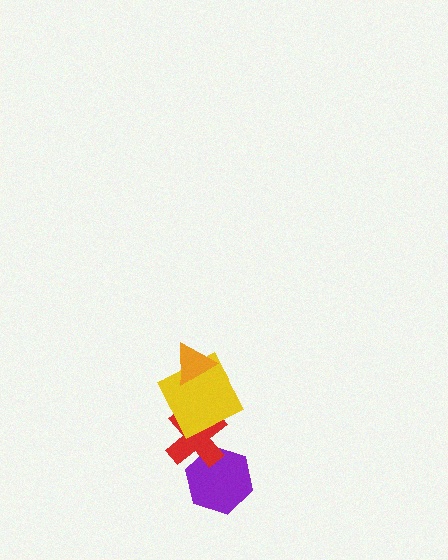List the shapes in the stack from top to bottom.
From top to bottom: the orange triangle, the yellow square, the red cross, the purple hexagon.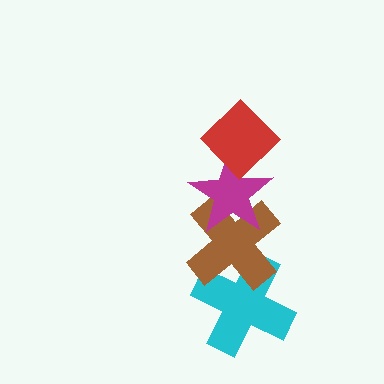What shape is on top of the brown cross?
The magenta star is on top of the brown cross.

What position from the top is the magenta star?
The magenta star is 2nd from the top.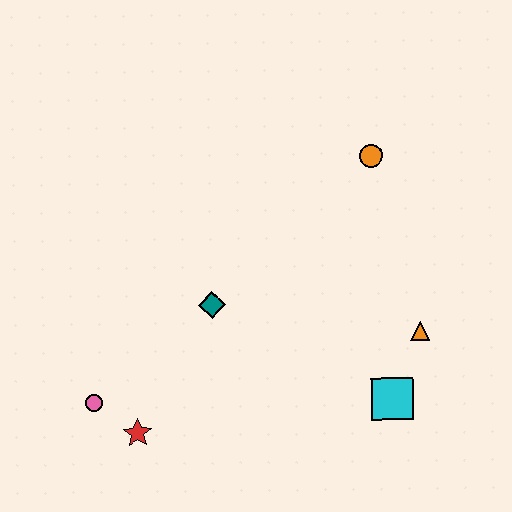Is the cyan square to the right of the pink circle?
Yes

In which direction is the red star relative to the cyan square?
The red star is to the left of the cyan square.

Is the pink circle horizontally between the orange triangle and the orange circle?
No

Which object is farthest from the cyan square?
The pink circle is farthest from the cyan square.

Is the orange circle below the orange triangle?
No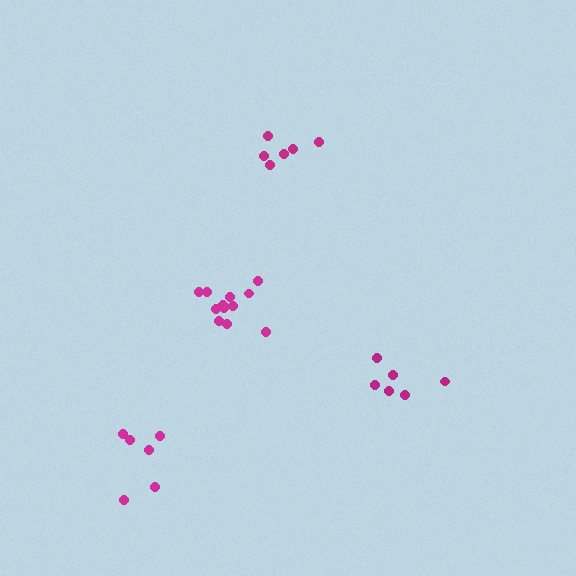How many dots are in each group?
Group 1: 12 dots, Group 2: 6 dots, Group 3: 6 dots, Group 4: 6 dots (30 total).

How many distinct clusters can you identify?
There are 4 distinct clusters.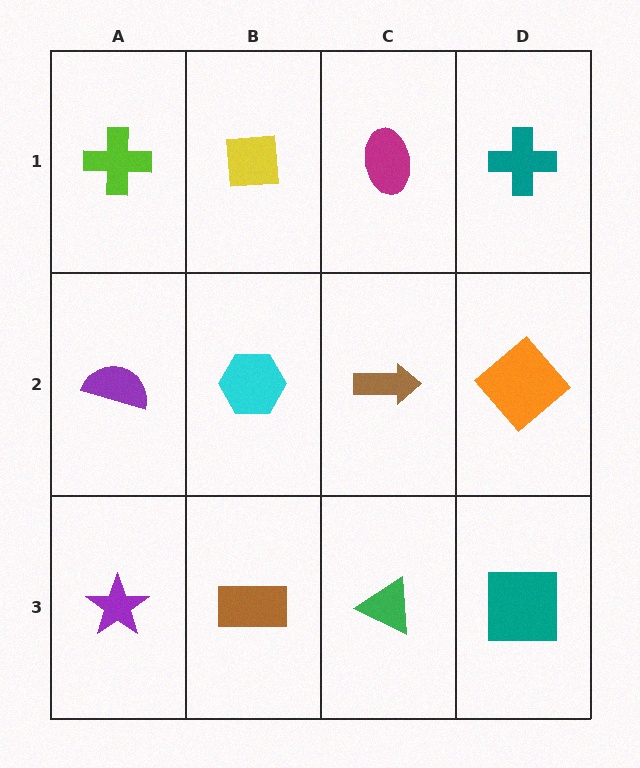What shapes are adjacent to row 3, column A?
A purple semicircle (row 2, column A), a brown rectangle (row 3, column B).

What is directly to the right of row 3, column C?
A teal square.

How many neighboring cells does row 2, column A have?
3.